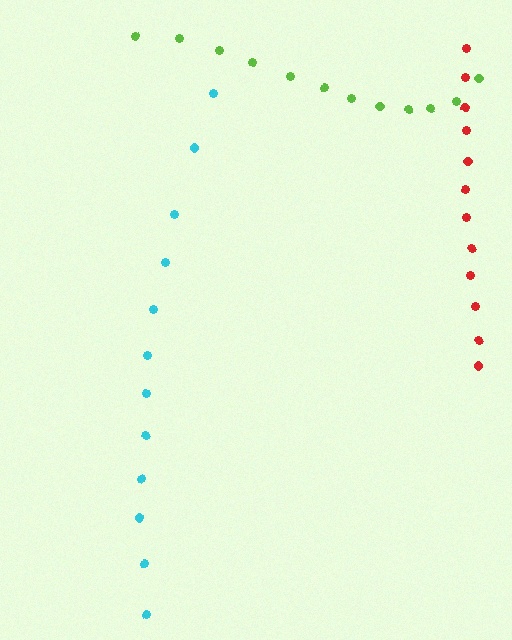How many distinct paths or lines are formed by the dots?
There are 3 distinct paths.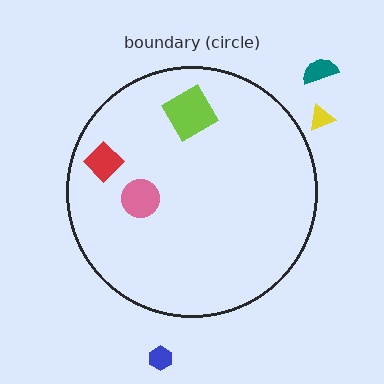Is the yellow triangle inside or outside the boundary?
Outside.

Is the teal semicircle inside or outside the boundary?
Outside.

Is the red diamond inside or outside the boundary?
Inside.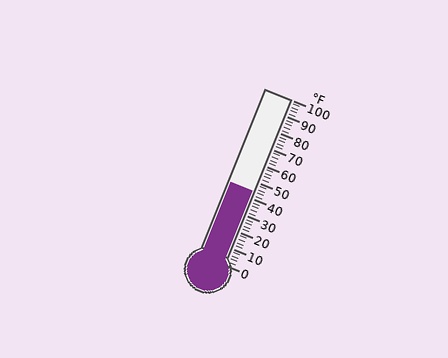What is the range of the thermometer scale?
The thermometer scale ranges from 0°F to 100°F.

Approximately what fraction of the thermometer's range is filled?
The thermometer is filled to approximately 45% of its range.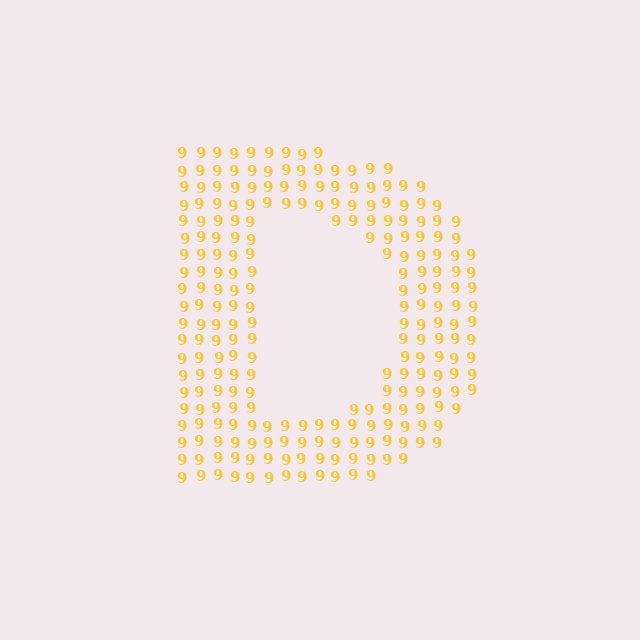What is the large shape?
The large shape is the letter D.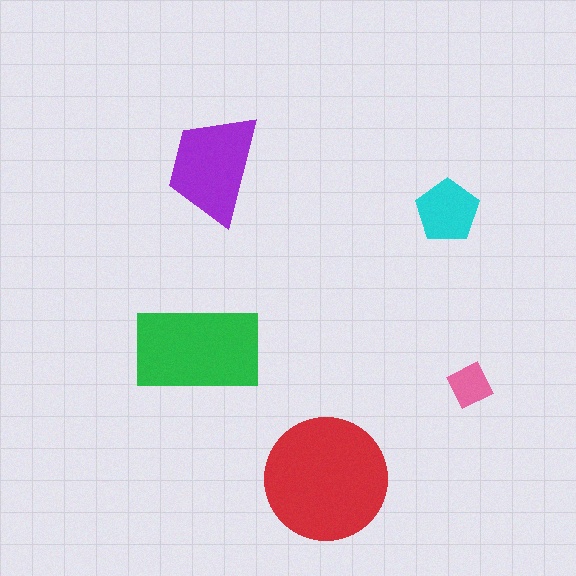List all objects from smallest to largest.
The pink diamond, the cyan pentagon, the purple trapezoid, the green rectangle, the red circle.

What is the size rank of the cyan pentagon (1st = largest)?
4th.